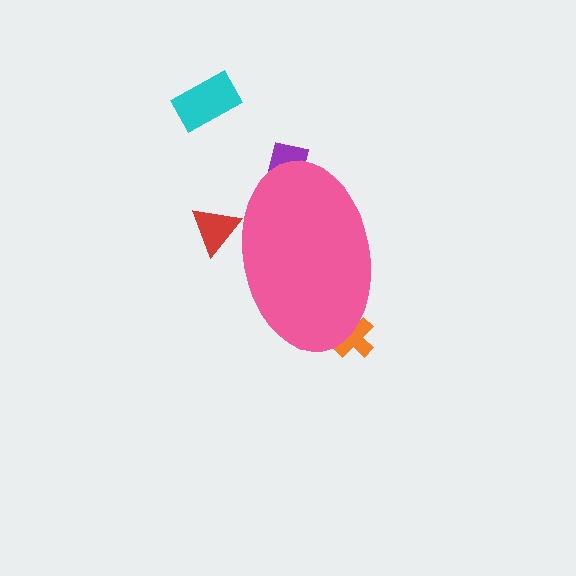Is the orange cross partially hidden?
Yes, the orange cross is partially hidden behind the pink ellipse.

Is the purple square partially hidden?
Yes, the purple square is partially hidden behind the pink ellipse.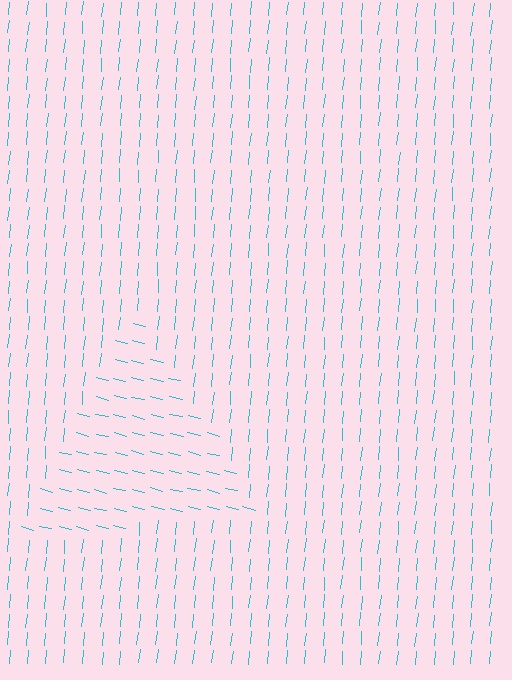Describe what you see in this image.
The image is filled with small cyan line segments. A triangle region in the image has lines oriented differently from the surrounding lines, creating a visible texture boundary.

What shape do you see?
I see a triangle.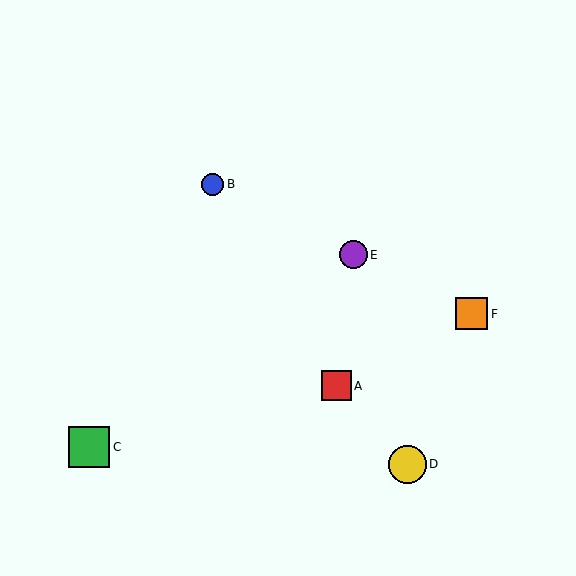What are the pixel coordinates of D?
Object D is at (407, 464).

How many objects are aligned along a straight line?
3 objects (B, E, F) are aligned along a straight line.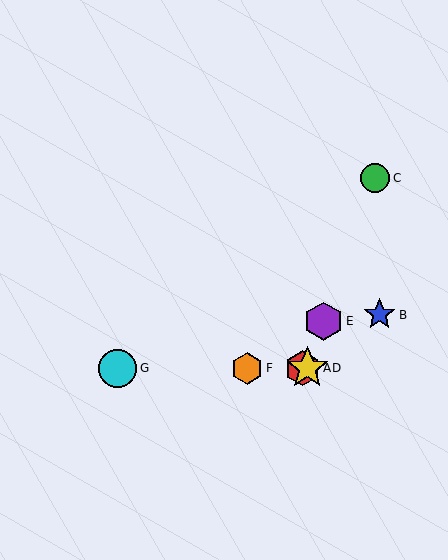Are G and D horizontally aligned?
Yes, both are at y≈368.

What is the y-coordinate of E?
Object E is at y≈321.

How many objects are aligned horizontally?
4 objects (A, D, F, G) are aligned horizontally.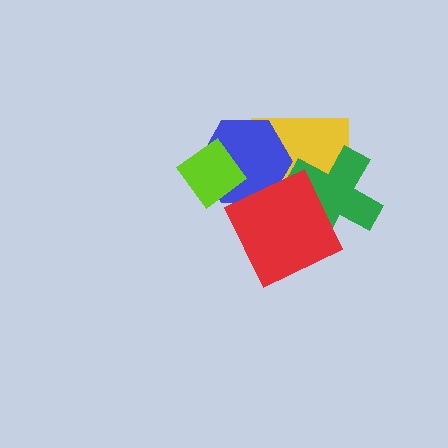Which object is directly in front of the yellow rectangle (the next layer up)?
The green cross is directly in front of the yellow rectangle.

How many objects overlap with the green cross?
2 objects overlap with the green cross.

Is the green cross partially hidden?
Yes, it is partially covered by another shape.